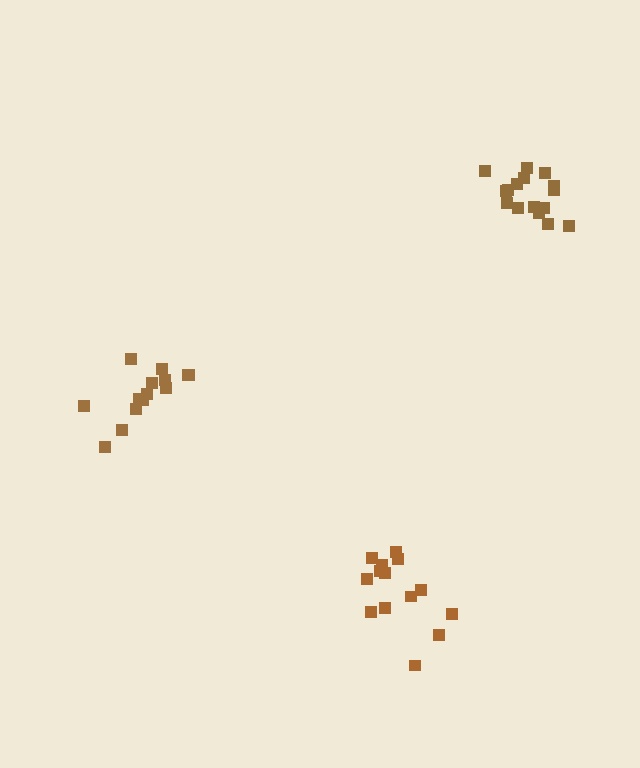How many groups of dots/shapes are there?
There are 3 groups.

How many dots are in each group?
Group 1: 14 dots, Group 2: 14 dots, Group 3: 16 dots (44 total).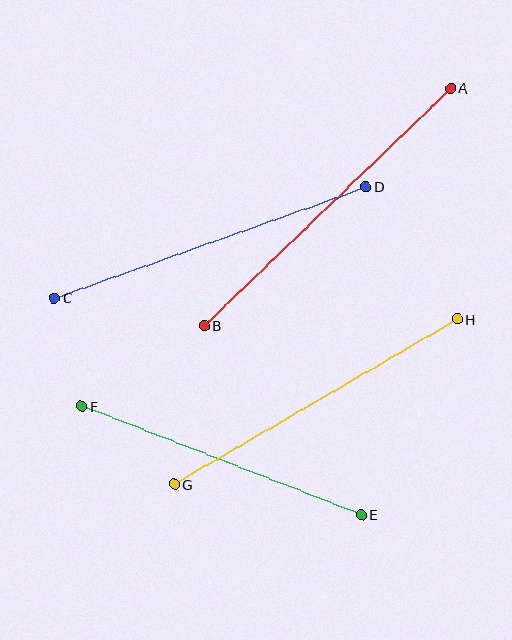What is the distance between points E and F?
The distance is approximately 300 pixels.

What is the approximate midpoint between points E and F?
The midpoint is at approximately (221, 461) pixels.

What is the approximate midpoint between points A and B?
The midpoint is at approximately (327, 207) pixels.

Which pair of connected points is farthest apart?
Points A and B are farthest apart.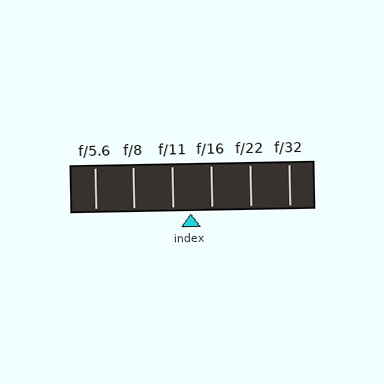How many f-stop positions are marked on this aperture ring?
There are 6 f-stop positions marked.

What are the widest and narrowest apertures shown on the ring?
The widest aperture shown is f/5.6 and the narrowest is f/32.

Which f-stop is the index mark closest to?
The index mark is closest to f/11.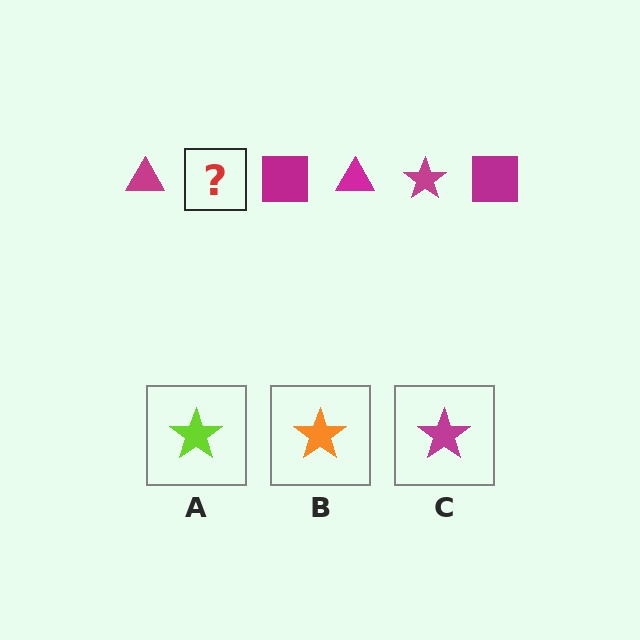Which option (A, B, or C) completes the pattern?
C.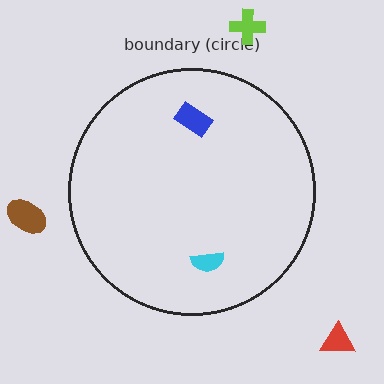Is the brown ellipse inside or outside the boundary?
Outside.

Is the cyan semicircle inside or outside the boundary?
Inside.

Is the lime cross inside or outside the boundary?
Outside.